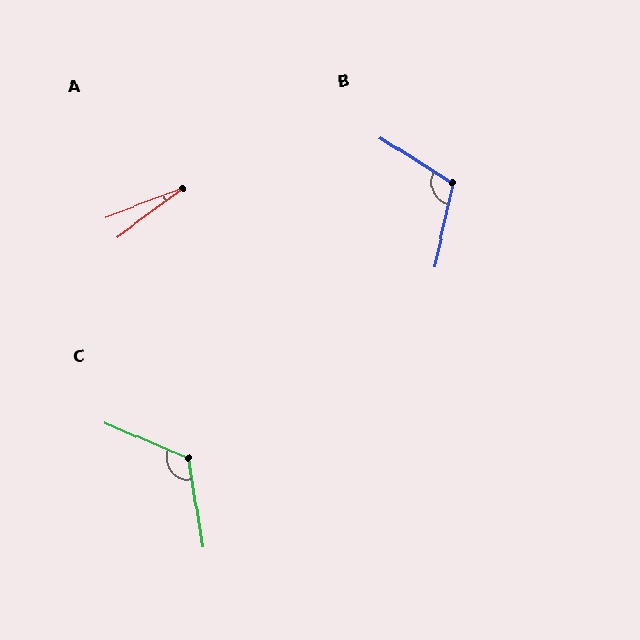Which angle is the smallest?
A, at approximately 16 degrees.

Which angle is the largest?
C, at approximately 122 degrees.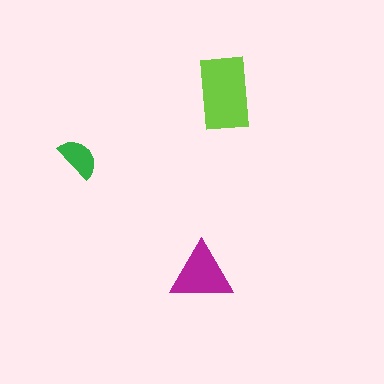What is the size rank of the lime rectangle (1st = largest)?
1st.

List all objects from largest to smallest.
The lime rectangle, the magenta triangle, the green semicircle.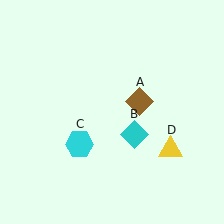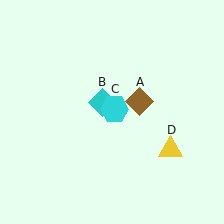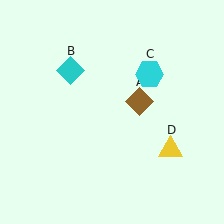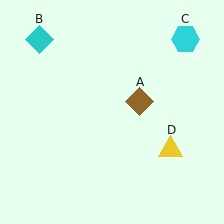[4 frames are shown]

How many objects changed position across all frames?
2 objects changed position: cyan diamond (object B), cyan hexagon (object C).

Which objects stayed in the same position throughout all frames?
Brown diamond (object A) and yellow triangle (object D) remained stationary.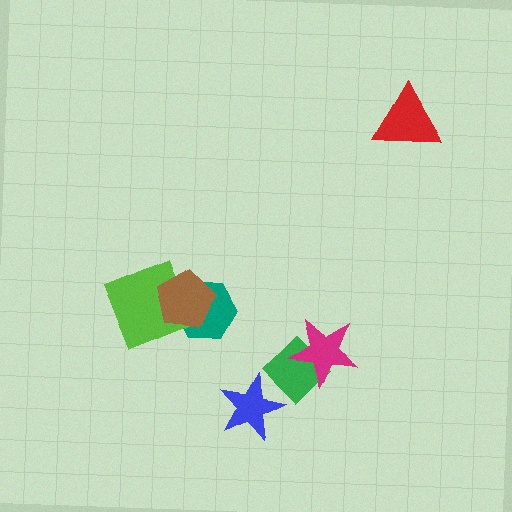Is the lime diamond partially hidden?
Yes, it is partially covered by another shape.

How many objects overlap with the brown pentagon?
2 objects overlap with the brown pentagon.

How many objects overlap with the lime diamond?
2 objects overlap with the lime diamond.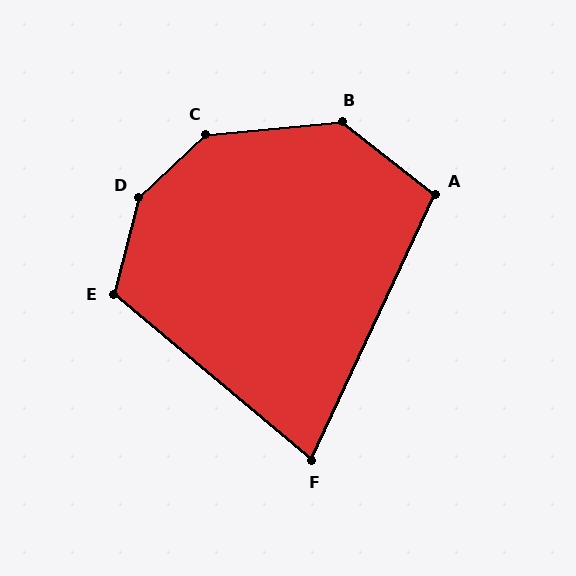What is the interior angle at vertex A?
Approximately 103 degrees (obtuse).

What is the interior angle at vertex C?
Approximately 142 degrees (obtuse).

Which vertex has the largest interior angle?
D, at approximately 148 degrees.